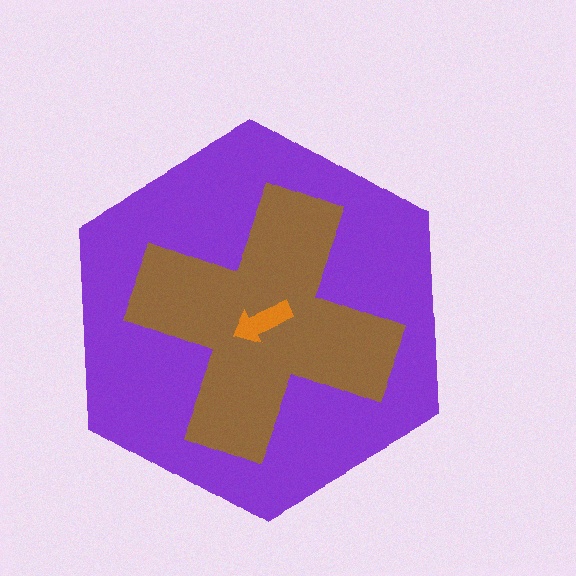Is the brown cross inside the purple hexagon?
Yes.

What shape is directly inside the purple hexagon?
The brown cross.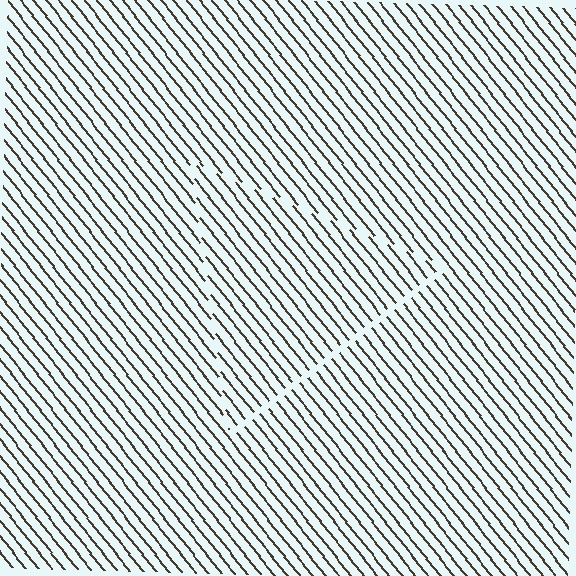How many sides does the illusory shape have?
3 sides — the line-ends trace a triangle.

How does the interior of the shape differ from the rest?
The interior of the shape contains the same grating, shifted by half a period — the contour is defined by the phase discontinuity where line-ends from the inner and outer gratings abut.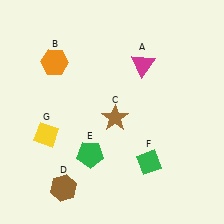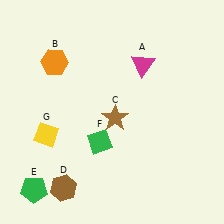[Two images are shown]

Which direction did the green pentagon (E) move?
The green pentagon (E) moved left.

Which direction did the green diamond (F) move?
The green diamond (F) moved left.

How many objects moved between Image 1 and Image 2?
2 objects moved between the two images.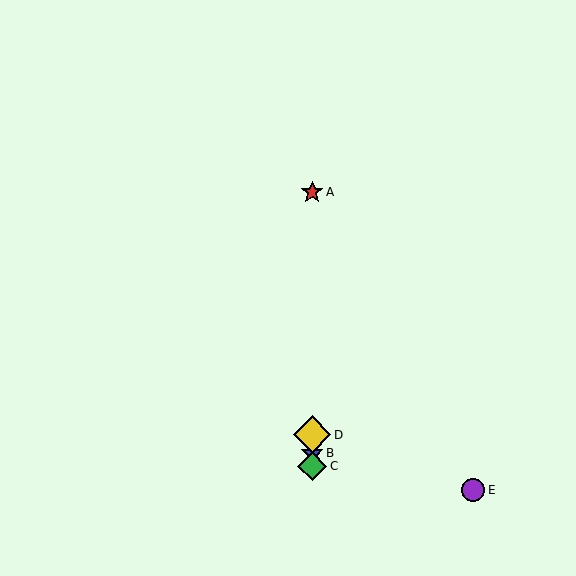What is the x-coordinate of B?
Object B is at x≈312.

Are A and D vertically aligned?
Yes, both are at x≈312.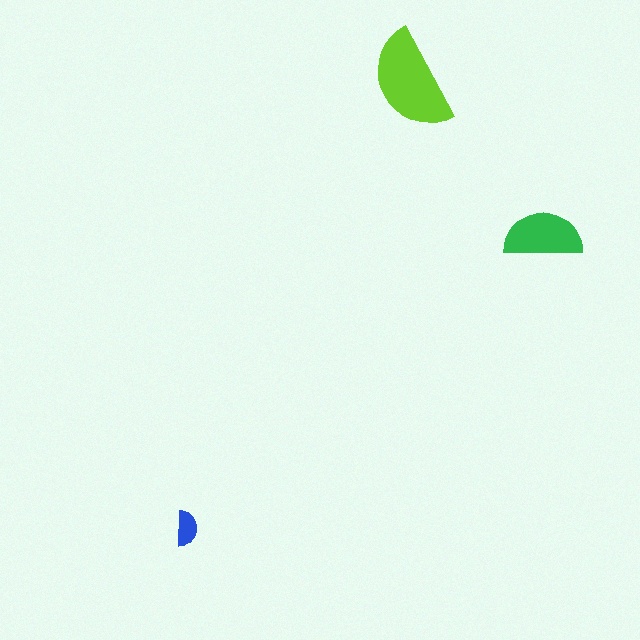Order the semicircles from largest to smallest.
the lime one, the green one, the blue one.